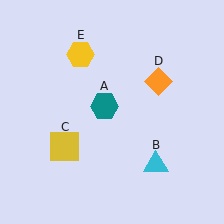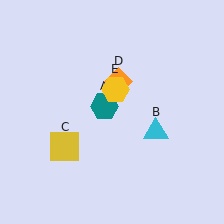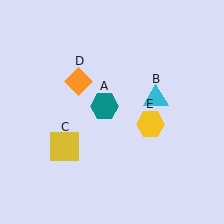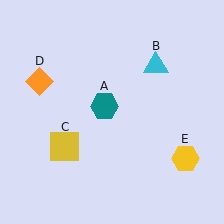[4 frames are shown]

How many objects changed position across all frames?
3 objects changed position: cyan triangle (object B), orange diamond (object D), yellow hexagon (object E).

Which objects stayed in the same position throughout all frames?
Teal hexagon (object A) and yellow square (object C) remained stationary.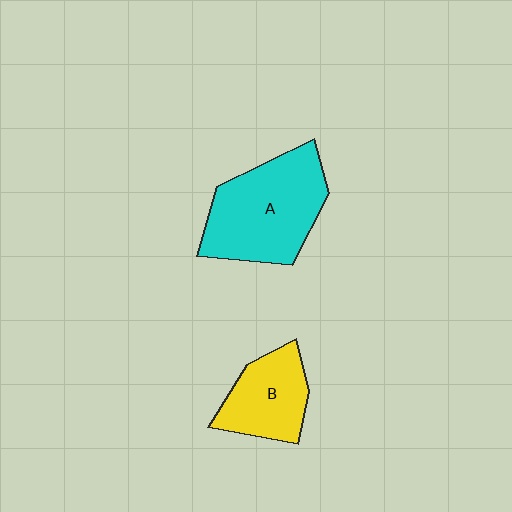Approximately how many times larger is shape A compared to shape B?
Approximately 1.6 times.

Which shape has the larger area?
Shape A (cyan).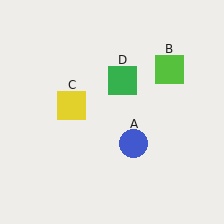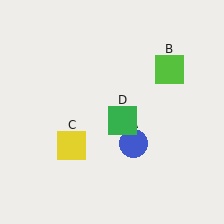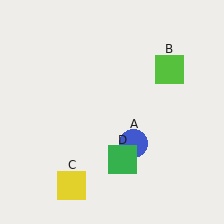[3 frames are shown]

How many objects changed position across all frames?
2 objects changed position: yellow square (object C), green square (object D).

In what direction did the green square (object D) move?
The green square (object D) moved down.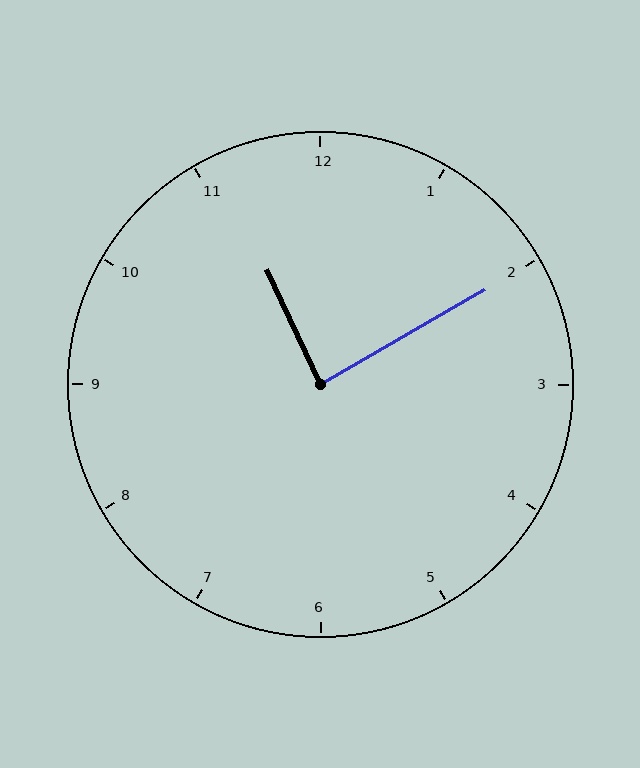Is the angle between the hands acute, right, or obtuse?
It is right.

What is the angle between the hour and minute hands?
Approximately 85 degrees.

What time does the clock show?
11:10.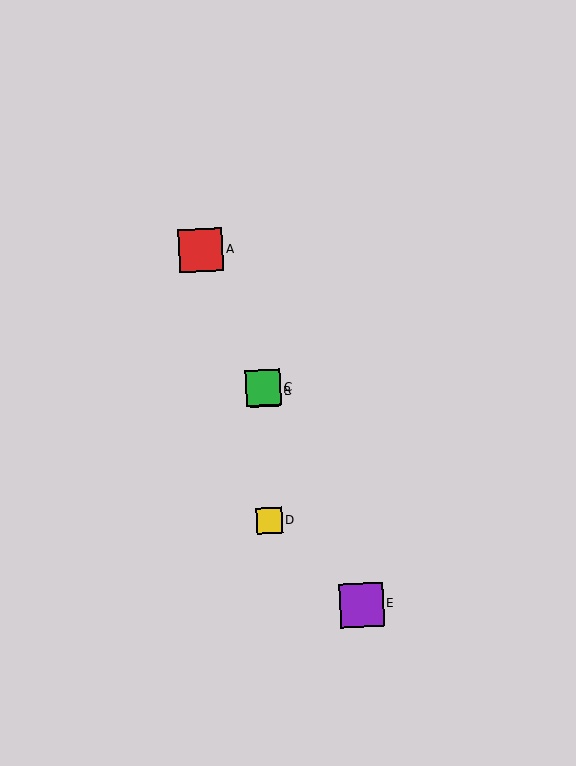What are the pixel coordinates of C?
Object C is at (263, 388).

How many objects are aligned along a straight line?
4 objects (A, B, C, E) are aligned along a straight line.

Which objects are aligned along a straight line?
Objects A, B, C, E are aligned along a straight line.